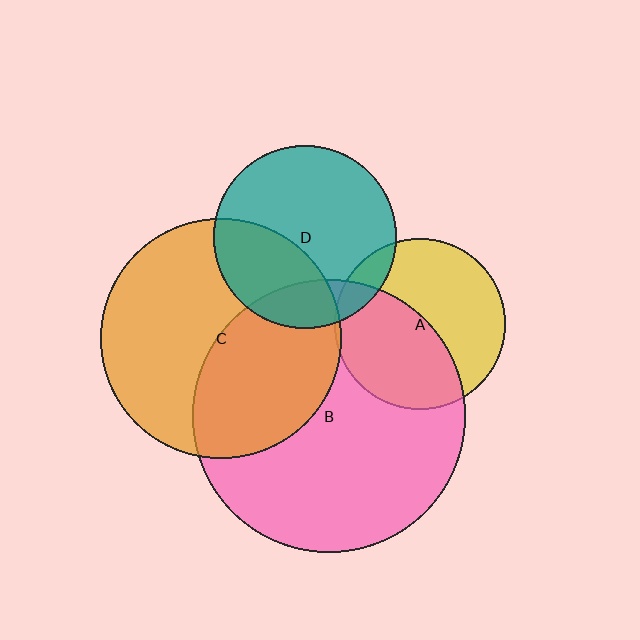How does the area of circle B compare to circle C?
Approximately 1.3 times.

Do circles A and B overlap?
Yes.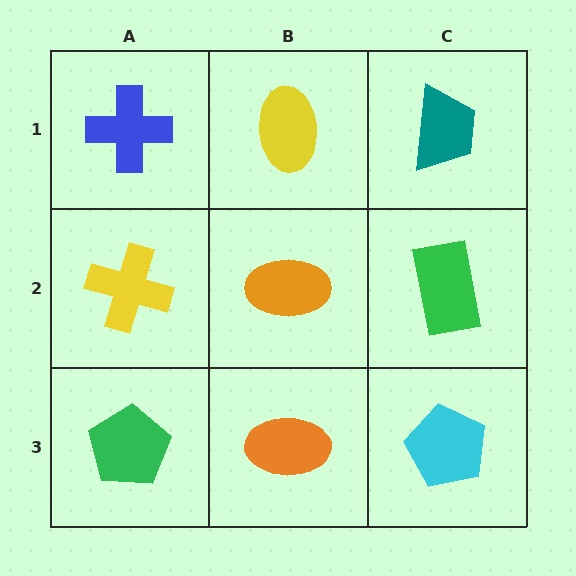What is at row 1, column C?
A teal trapezoid.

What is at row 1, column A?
A blue cross.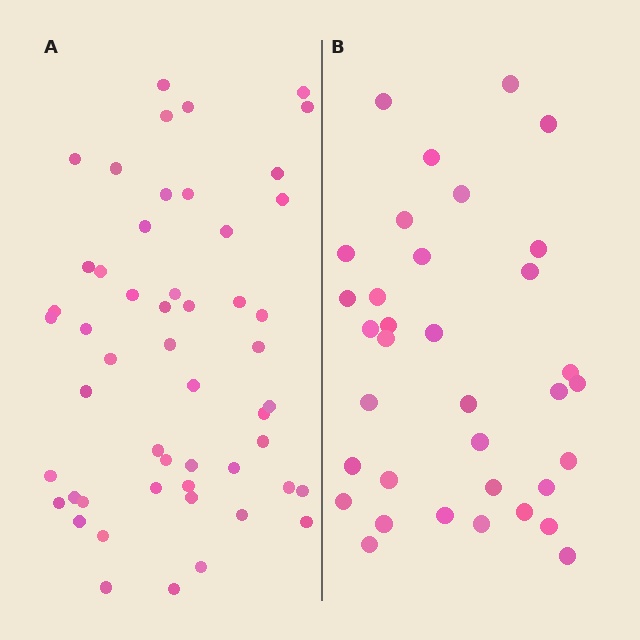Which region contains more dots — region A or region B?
Region A (the left region) has more dots.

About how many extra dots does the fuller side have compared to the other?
Region A has approximately 15 more dots than region B.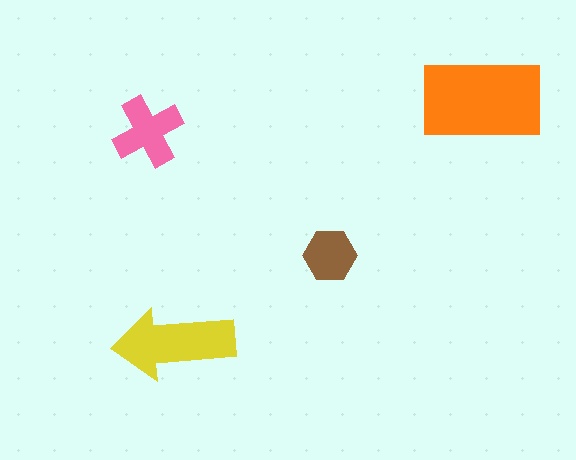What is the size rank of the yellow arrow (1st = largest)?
2nd.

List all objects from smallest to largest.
The brown hexagon, the pink cross, the yellow arrow, the orange rectangle.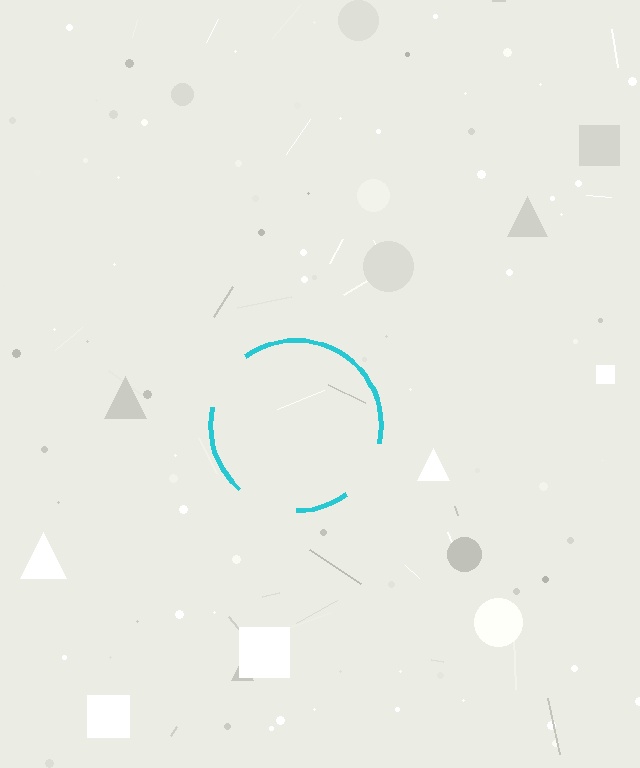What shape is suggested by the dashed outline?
The dashed outline suggests a circle.